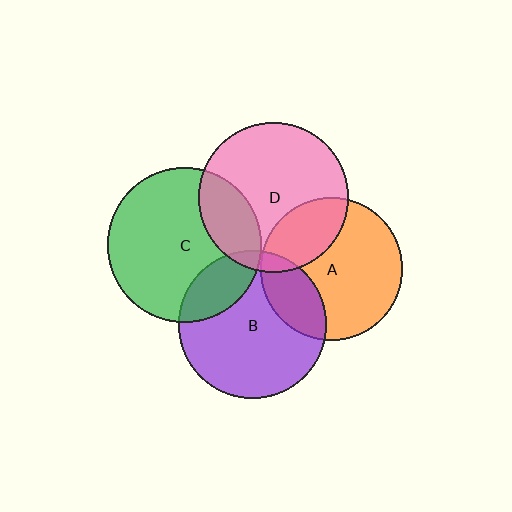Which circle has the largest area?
Circle C (green).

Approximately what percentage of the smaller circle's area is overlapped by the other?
Approximately 5%.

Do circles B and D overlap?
Yes.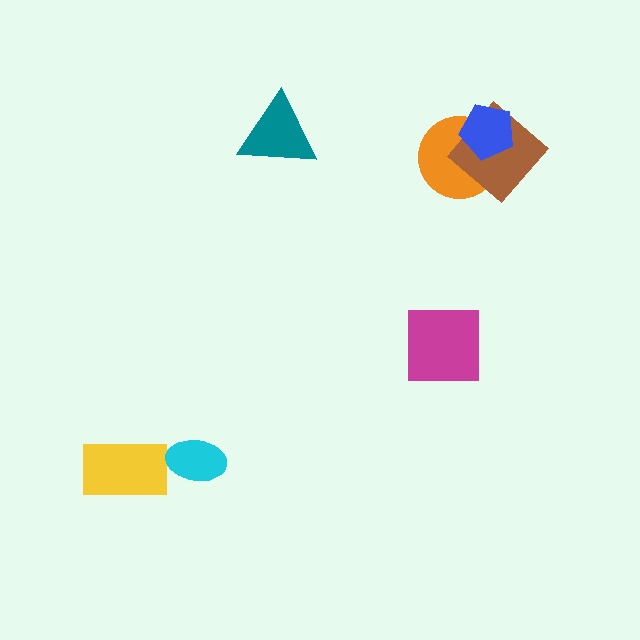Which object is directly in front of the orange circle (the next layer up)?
The brown diamond is directly in front of the orange circle.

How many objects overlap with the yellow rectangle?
0 objects overlap with the yellow rectangle.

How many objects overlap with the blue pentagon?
2 objects overlap with the blue pentagon.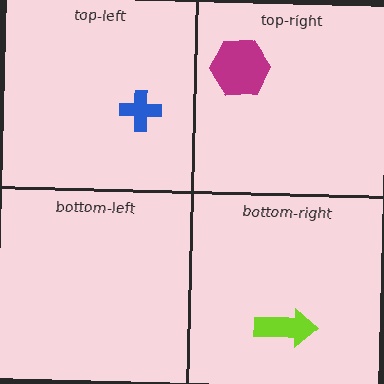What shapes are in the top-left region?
The blue cross.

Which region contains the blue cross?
The top-left region.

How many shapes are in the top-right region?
1.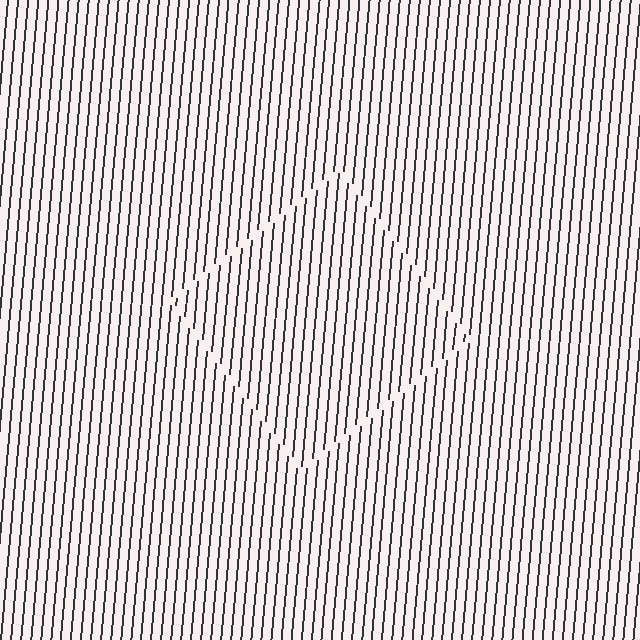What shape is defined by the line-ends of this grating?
An illusory square. The interior of the shape contains the same grating, shifted by half a period — the contour is defined by the phase discontinuity where line-ends from the inner and outer gratings abut.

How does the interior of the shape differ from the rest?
The interior of the shape contains the same grating, shifted by half a period — the contour is defined by the phase discontinuity where line-ends from the inner and outer gratings abut.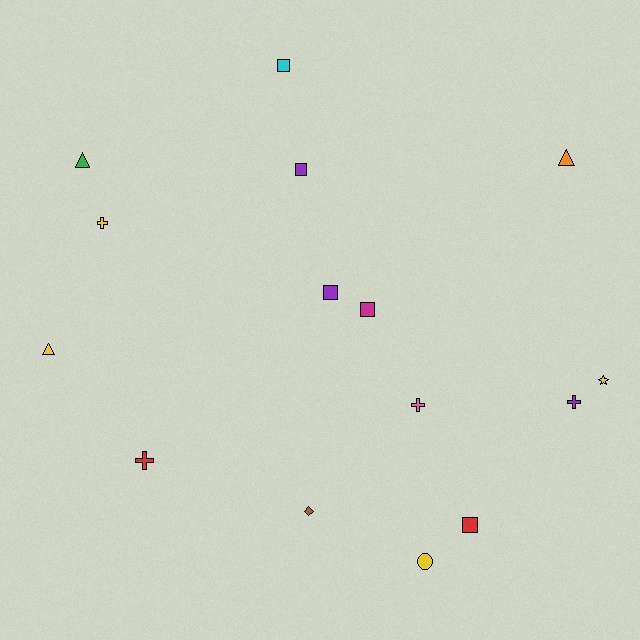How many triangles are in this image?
There are 3 triangles.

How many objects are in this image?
There are 15 objects.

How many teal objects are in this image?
There are no teal objects.